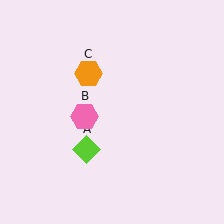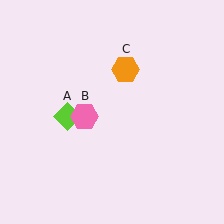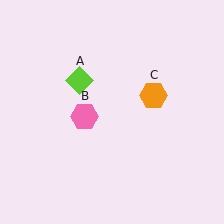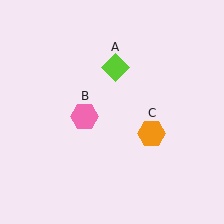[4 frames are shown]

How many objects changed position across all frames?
2 objects changed position: lime diamond (object A), orange hexagon (object C).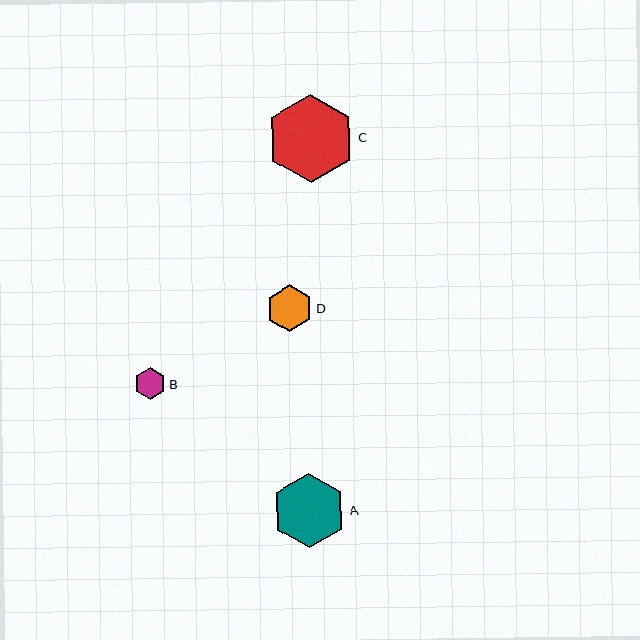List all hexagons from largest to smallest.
From largest to smallest: C, A, D, B.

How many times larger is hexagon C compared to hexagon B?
Hexagon C is approximately 2.8 times the size of hexagon B.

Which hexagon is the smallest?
Hexagon B is the smallest with a size of approximately 32 pixels.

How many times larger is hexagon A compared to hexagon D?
Hexagon A is approximately 1.6 times the size of hexagon D.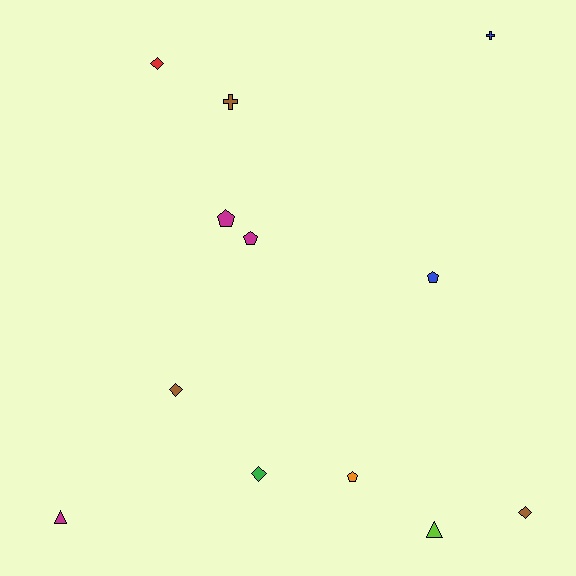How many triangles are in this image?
There are 2 triangles.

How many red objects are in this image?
There is 1 red object.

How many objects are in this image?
There are 12 objects.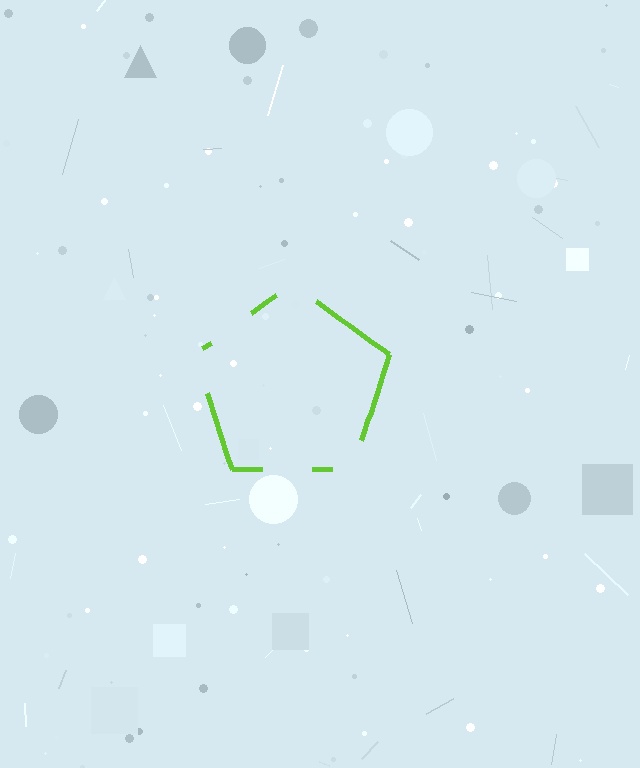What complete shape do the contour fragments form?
The contour fragments form a pentagon.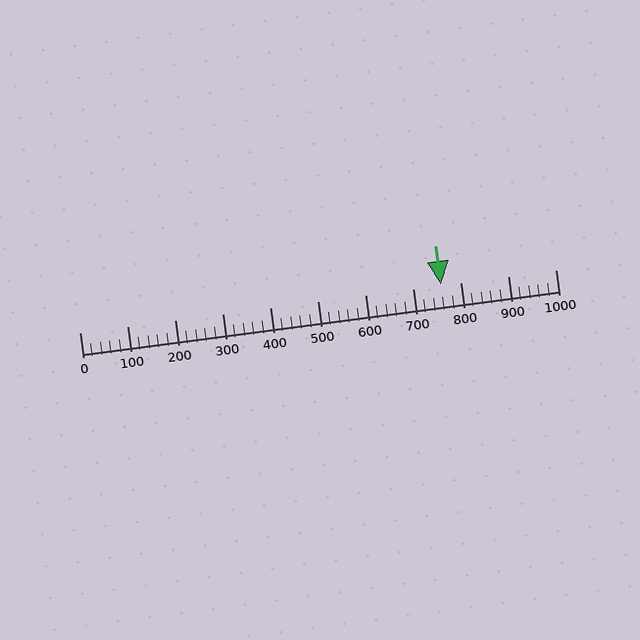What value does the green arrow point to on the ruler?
The green arrow points to approximately 760.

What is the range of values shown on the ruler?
The ruler shows values from 0 to 1000.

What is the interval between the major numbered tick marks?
The major tick marks are spaced 100 units apart.